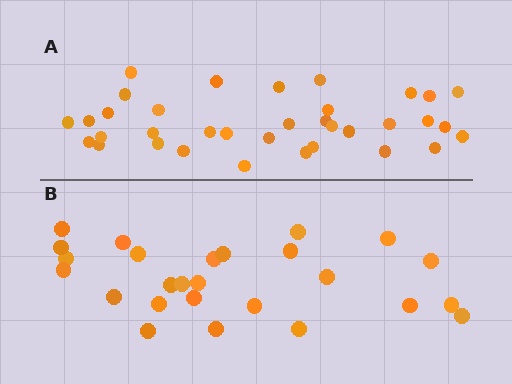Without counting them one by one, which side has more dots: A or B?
Region A (the top region) has more dots.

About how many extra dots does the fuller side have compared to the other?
Region A has roughly 8 or so more dots than region B.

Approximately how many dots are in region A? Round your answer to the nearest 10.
About 40 dots. (The exact count is 35, which rounds to 40.)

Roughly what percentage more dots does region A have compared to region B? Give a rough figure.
About 35% more.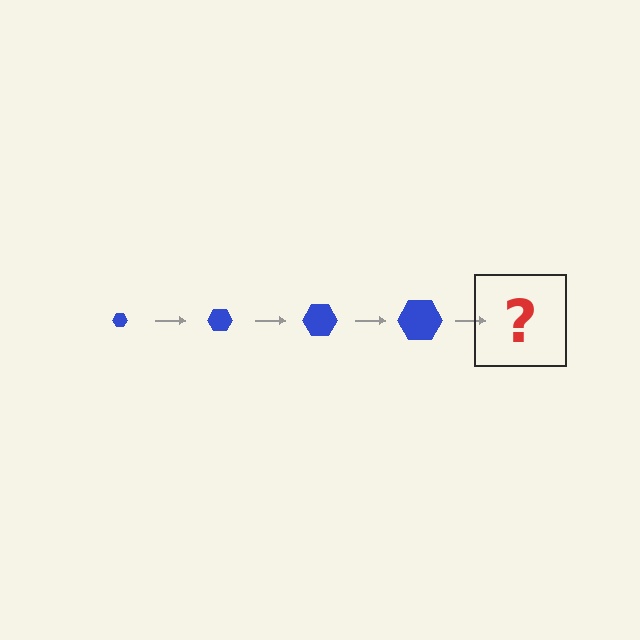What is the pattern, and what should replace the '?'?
The pattern is that the hexagon gets progressively larger each step. The '?' should be a blue hexagon, larger than the previous one.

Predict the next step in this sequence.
The next step is a blue hexagon, larger than the previous one.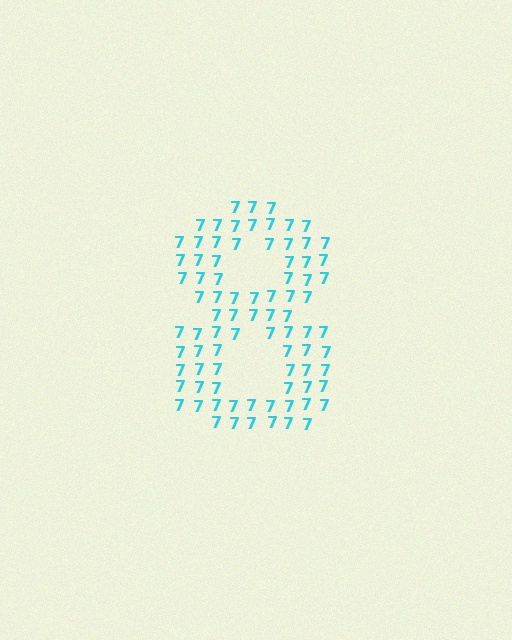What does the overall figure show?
The overall figure shows the digit 8.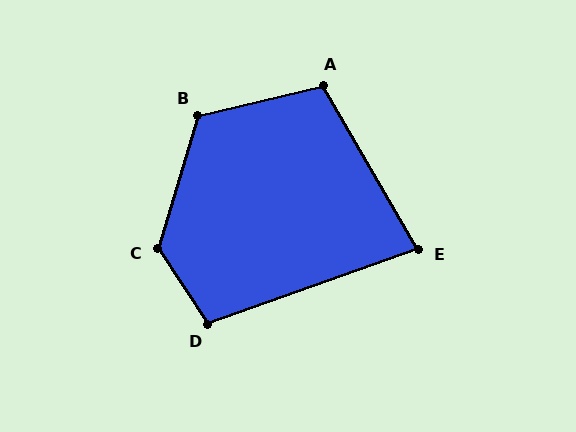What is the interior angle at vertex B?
Approximately 120 degrees (obtuse).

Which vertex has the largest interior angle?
C, at approximately 129 degrees.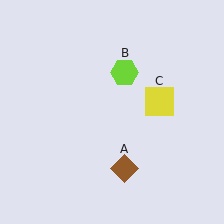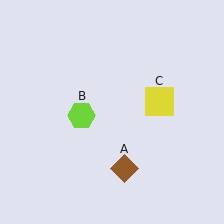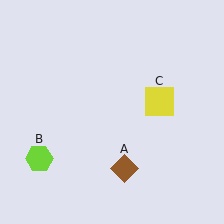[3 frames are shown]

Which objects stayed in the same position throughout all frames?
Brown diamond (object A) and yellow square (object C) remained stationary.